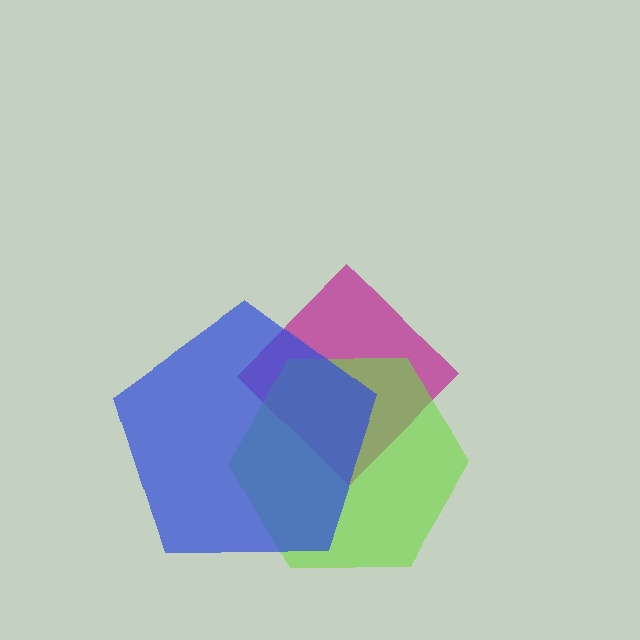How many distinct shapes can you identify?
There are 3 distinct shapes: a magenta diamond, a lime hexagon, a blue pentagon.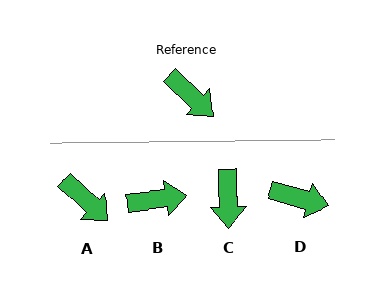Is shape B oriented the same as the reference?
No, it is off by about 50 degrees.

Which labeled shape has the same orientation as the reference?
A.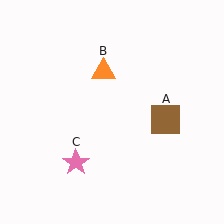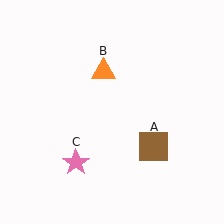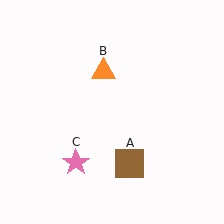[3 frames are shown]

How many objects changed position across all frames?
1 object changed position: brown square (object A).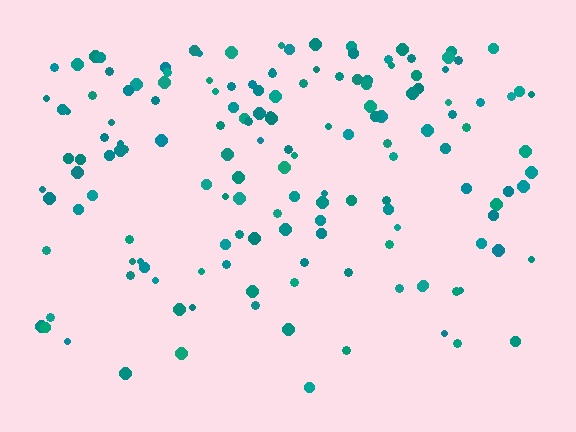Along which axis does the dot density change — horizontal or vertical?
Vertical.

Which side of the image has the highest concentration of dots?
The top.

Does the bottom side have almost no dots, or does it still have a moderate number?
Still a moderate number, just noticeably fewer than the top.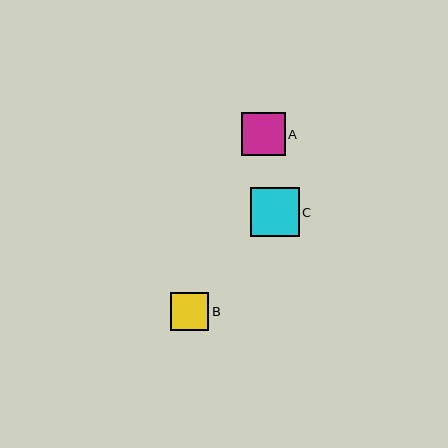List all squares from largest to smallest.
From largest to smallest: C, A, B.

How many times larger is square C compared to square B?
Square C is approximately 1.3 times the size of square B.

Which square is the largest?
Square C is the largest with a size of approximately 49 pixels.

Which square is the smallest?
Square B is the smallest with a size of approximately 39 pixels.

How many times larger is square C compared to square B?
Square C is approximately 1.3 times the size of square B.